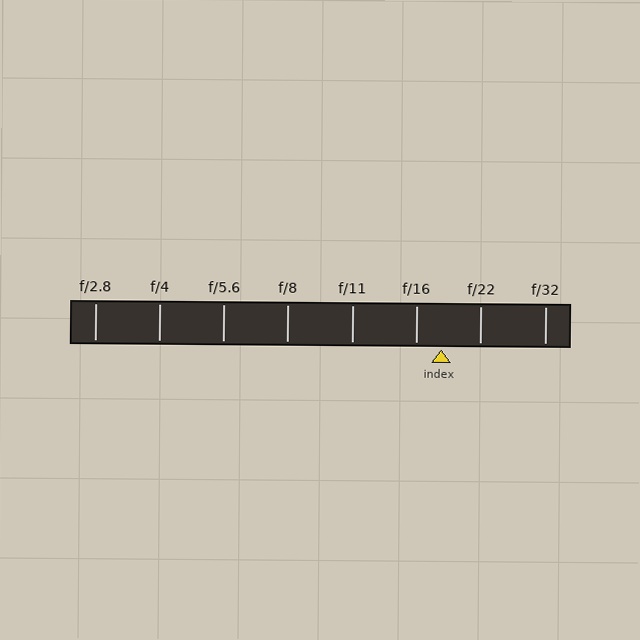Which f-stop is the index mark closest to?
The index mark is closest to f/16.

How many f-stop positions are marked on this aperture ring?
There are 8 f-stop positions marked.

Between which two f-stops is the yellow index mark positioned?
The index mark is between f/16 and f/22.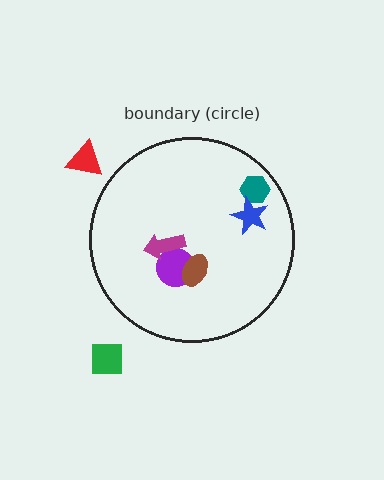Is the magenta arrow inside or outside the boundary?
Inside.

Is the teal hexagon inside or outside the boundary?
Inside.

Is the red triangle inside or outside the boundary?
Outside.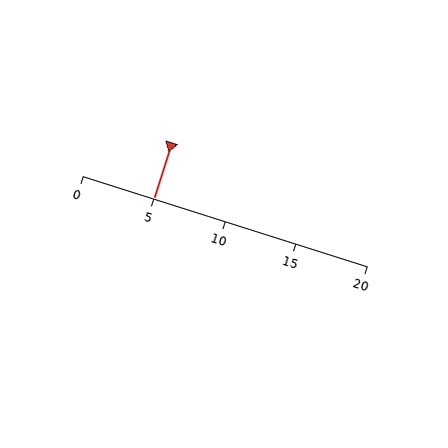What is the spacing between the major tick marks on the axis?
The major ticks are spaced 5 apart.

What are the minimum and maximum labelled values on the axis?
The axis runs from 0 to 20.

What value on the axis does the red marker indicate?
The marker indicates approximately 5.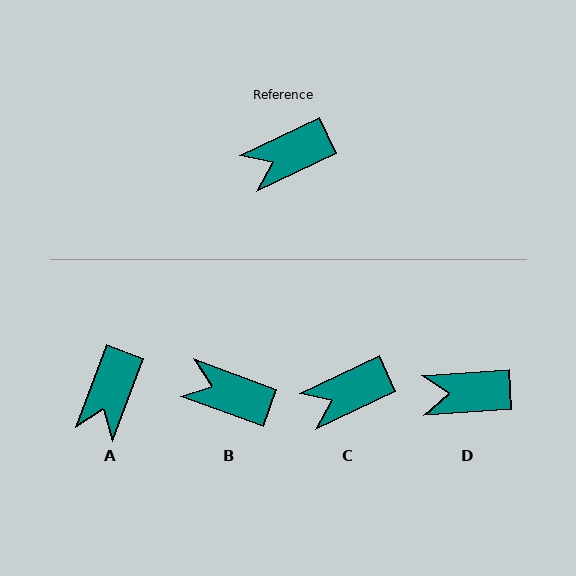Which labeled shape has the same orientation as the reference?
C.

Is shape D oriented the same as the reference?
No, it is off by about 21 degrees.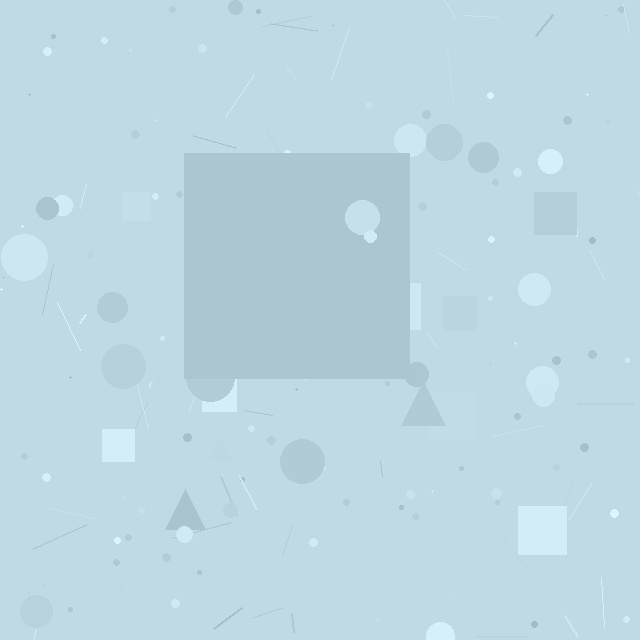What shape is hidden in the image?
A square is hidden in the image.